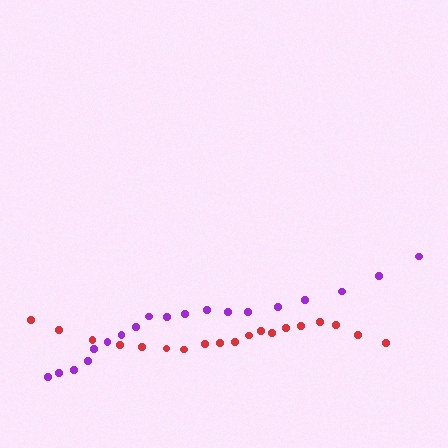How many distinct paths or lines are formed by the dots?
There are 2 distinct paths.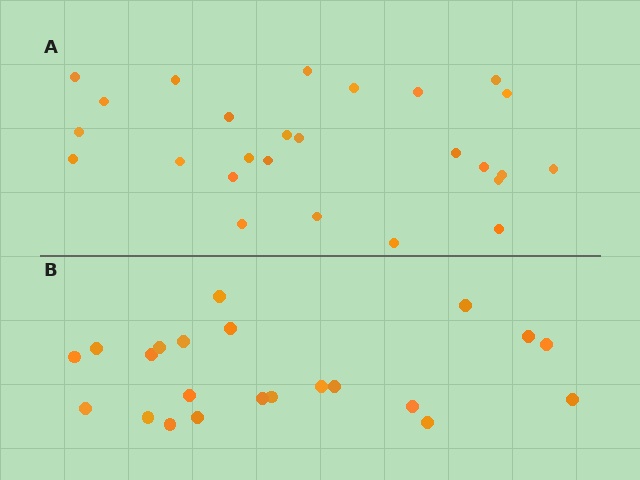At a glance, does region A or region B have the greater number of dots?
Region A (the top region) has more dots.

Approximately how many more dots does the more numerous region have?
Region A has about 4 more dots than region B.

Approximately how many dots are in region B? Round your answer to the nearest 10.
About 20 dots. (The exact count is 22, which rounds to 20.)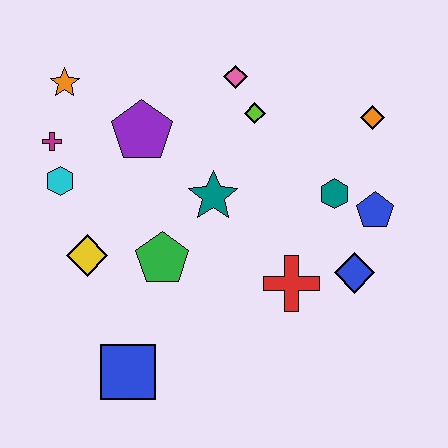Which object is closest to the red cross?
The blue diamond is closest to the red cross.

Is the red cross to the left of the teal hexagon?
Yes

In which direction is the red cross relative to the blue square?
The red cross is to the right of the blue square.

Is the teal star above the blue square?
Yes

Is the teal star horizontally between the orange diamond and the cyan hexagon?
Yes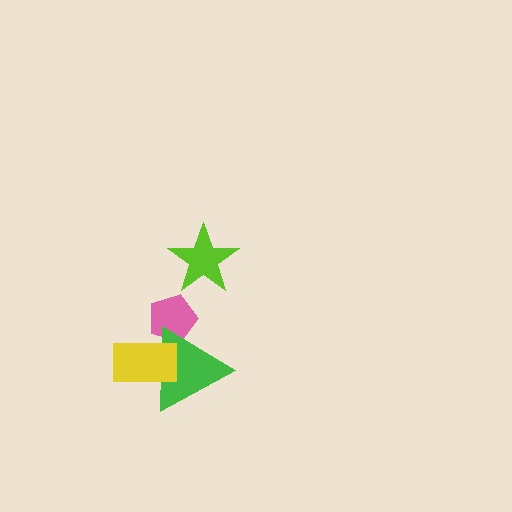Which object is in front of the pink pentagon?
The green triangle is in front of the pink pentagon.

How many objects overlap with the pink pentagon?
1 object overlaps with the pink pentagon.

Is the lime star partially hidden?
No, no other shape covers it.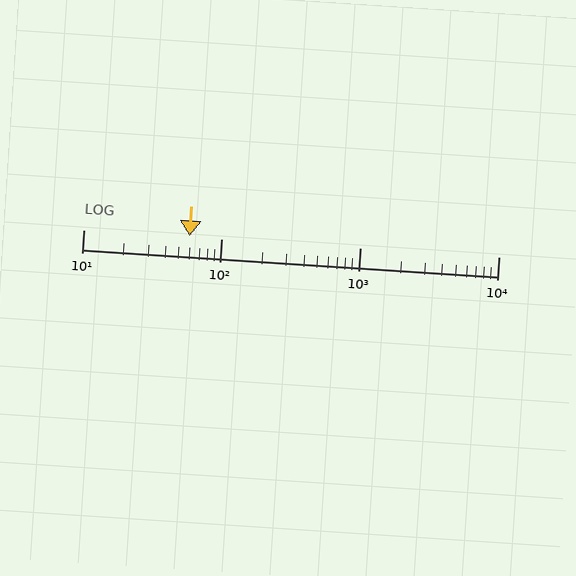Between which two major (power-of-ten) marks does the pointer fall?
The pointer is between 10 and 100.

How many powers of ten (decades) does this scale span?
The scale spans 3 decades, from 10 to 10000.